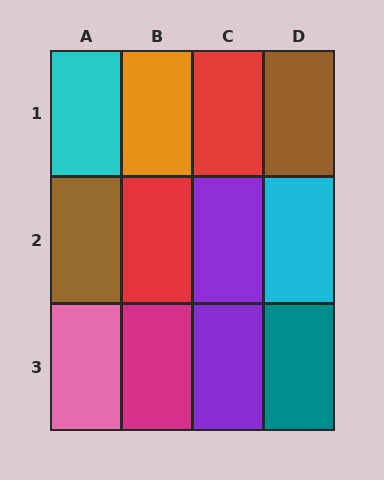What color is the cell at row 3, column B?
Magenta.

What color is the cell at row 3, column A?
Pink.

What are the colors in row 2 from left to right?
Brown, red, purple, cyan.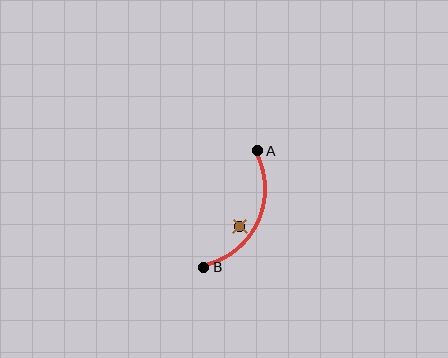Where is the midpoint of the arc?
The arc midpoint is the point on the curve farthest from the straight line joining A and B. It sits to the right of that line.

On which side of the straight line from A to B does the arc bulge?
The arc bulges to the right of the straight line connecting A and B.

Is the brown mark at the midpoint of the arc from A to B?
No — the brown mark does not lie on the arc at all. It sits slightly inside the curve.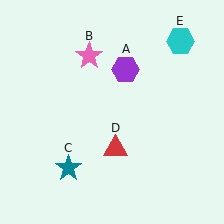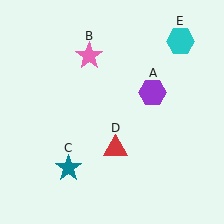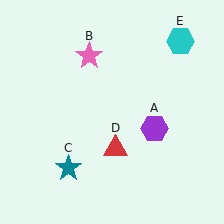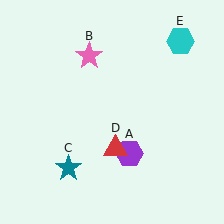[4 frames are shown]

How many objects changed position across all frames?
1 object changed position: purple hexagon (object A).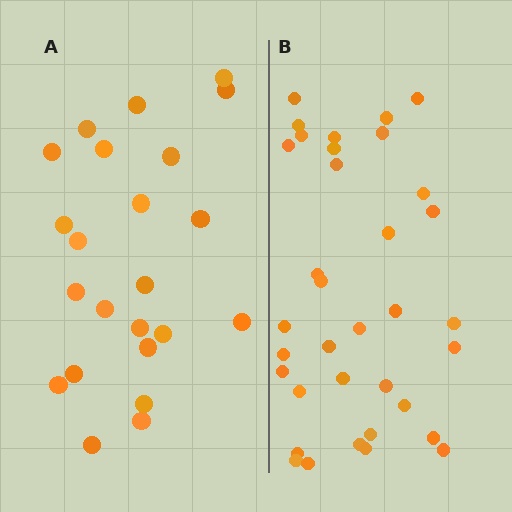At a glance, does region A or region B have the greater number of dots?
Region B (the right region) has more dots.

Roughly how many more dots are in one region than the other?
Region B has roughly 12 or so more dots than region A.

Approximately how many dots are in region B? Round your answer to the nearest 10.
About 40 dots. (The exact count is 35, which rounds to 40.)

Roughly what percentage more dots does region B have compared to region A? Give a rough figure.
About 50% more.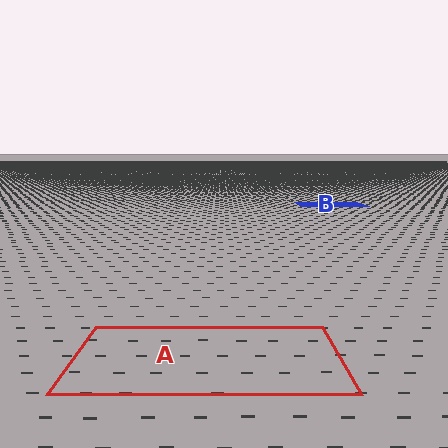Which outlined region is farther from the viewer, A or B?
Region B is farther from the viewer — the texture elements inside it appear smaller and more densely packed.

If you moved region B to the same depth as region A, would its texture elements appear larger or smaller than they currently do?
They would appear larger. At a closer depth, the same texture elements are projected at a bigger on-screen size.